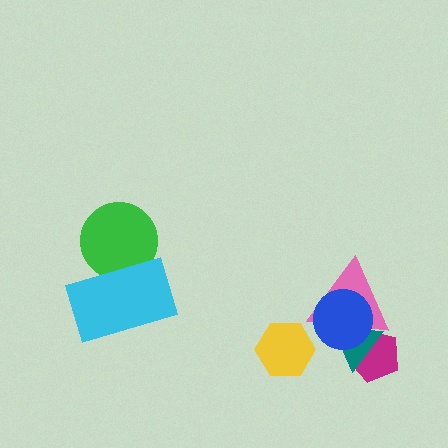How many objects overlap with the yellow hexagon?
0 objects overlap with the yellow hexagon.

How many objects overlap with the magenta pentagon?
3 objects overlap with the magenta pentagon.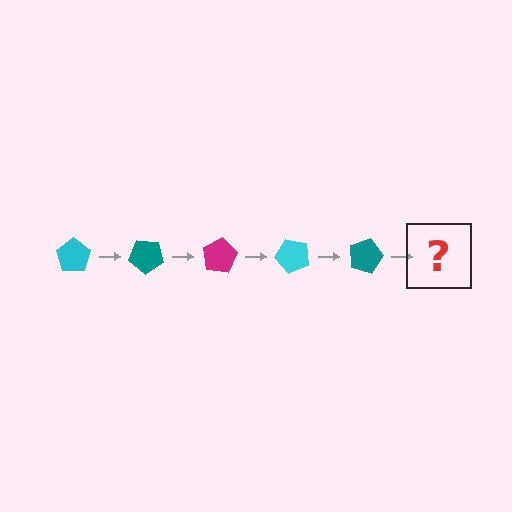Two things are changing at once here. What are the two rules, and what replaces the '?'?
The two rules are that it rotates 40 degrees each step and the color cycles through cyan, teal, and magenta. The '?' should be a magenta pentagon, rotated 200 degrees from the start.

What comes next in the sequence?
The next element should be a magenta pentagon, rotated 200 degrees from the start.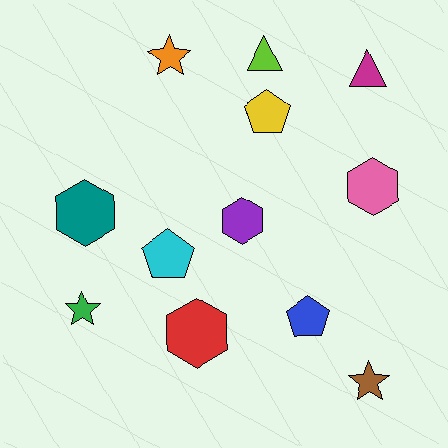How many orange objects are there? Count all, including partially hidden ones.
There is 1 orange object.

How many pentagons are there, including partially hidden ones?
There are 3 pentagons.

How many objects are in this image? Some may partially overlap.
There are 12 objects.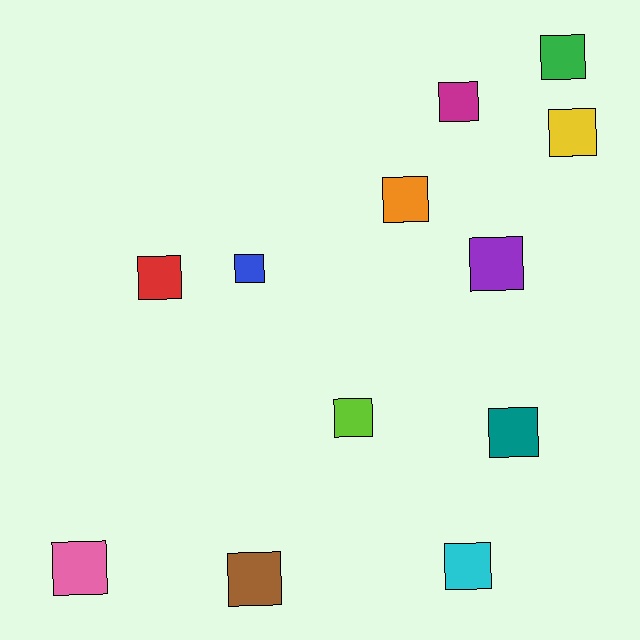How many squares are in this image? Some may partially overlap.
There are 12 squares.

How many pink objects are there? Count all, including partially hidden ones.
There is 1 pink object.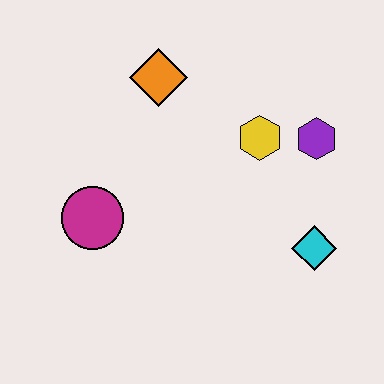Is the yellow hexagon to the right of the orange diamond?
Yes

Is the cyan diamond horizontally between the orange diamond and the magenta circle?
No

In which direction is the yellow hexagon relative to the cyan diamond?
The yellow hexagon is above the cyan diamond.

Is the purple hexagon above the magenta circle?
Yes